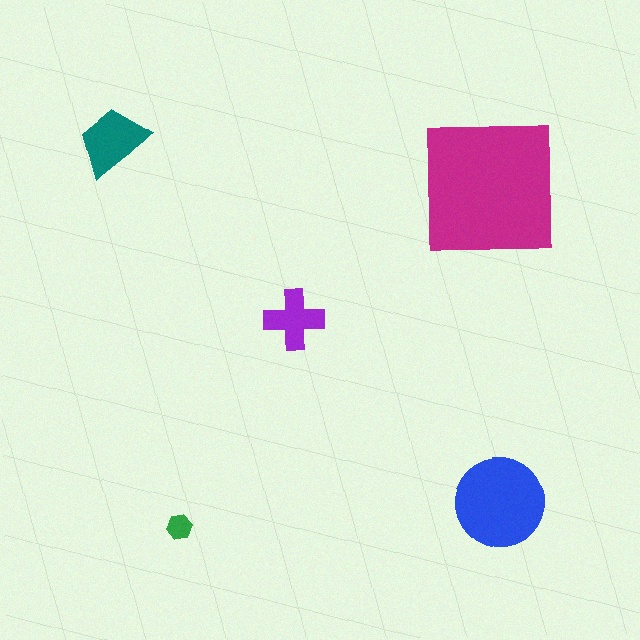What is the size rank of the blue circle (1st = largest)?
2nd.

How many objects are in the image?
There are 5 objects in the image.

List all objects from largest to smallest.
The magenta square, the blue circle, the teal trapezoid, the purple cross, the green hexagon.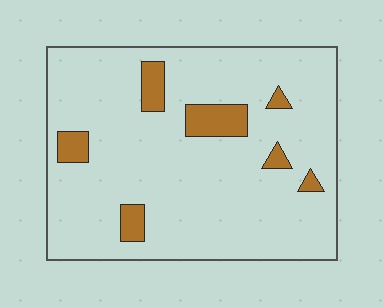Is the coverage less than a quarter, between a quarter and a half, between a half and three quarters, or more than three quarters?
Less than a quarter.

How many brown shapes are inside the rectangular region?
7.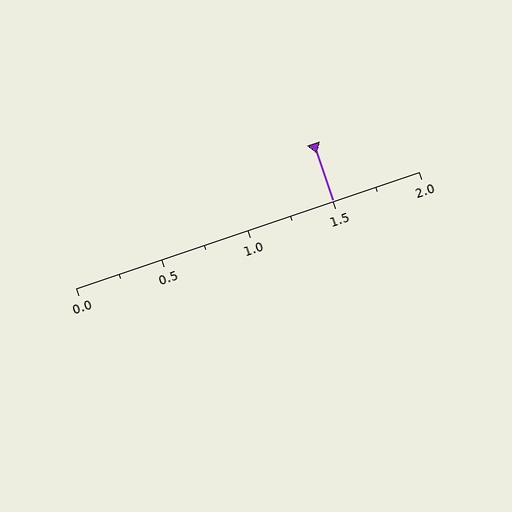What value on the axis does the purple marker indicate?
The marker indicates approximately 1.5.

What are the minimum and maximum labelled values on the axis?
The axis runs from 0.0 to 2.0.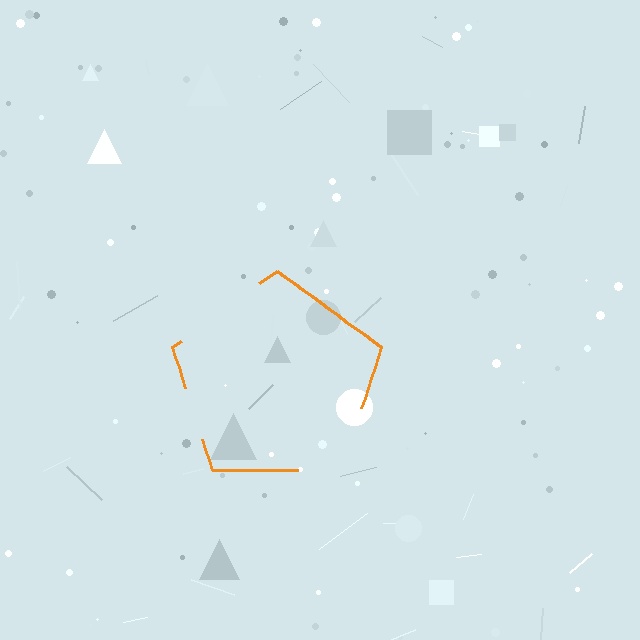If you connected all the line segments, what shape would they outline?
They would outline a pentagon.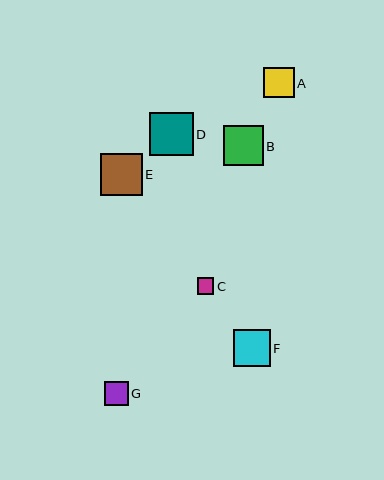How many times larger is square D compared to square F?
Square D is approximately 1.2 times the size of square F.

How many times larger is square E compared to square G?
Square E is approximately 1.8 times the size of square G.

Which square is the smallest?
Square C is the smallest with a size of approximately 17 pixels.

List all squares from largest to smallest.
From largest to smallest: D, E, B, F, A, G, C.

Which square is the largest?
Square D is the largest with a size of approximately 44 pixels.